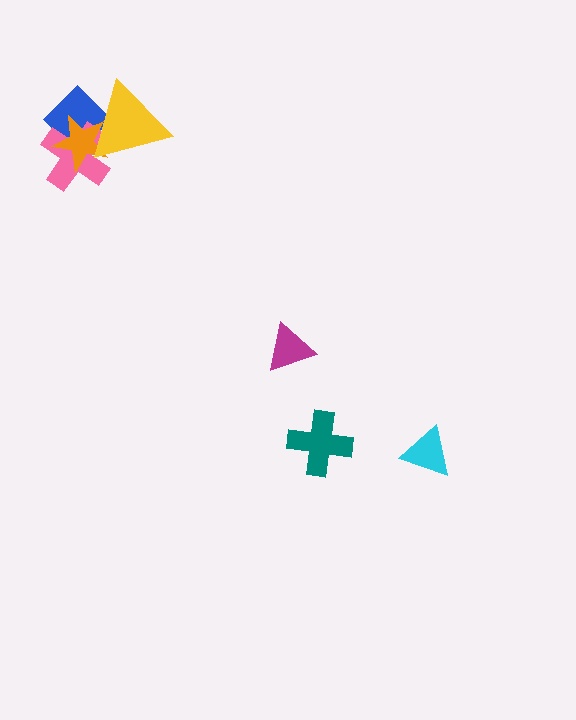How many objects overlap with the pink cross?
3 objects overlap with the pink cross.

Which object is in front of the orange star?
The yellow triangle is in front of the orange star.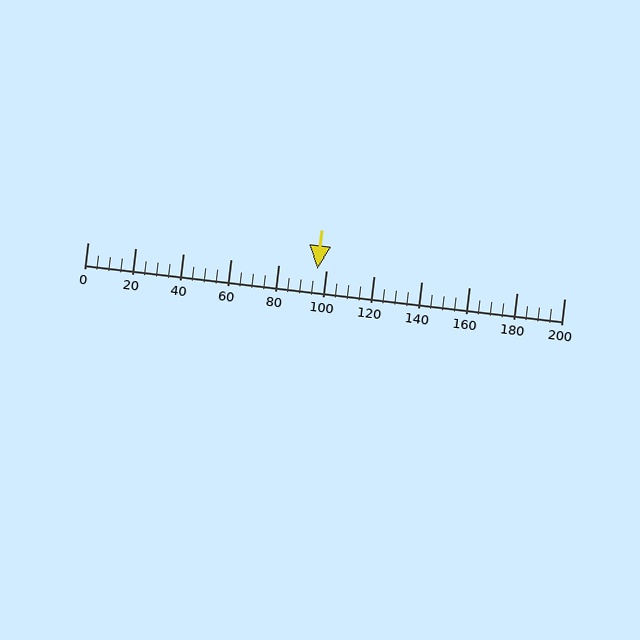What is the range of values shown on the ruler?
The ruler shows values from 0 to 200.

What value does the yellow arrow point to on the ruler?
The yellow arrow points to approximately 96.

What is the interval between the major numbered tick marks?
The major tick marks are spaced 20 units apart.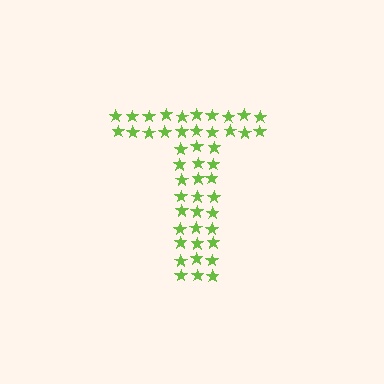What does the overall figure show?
The overall figure shows the letter T.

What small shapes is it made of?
It is made of small stars.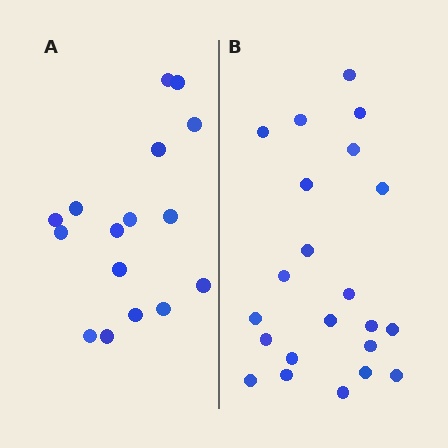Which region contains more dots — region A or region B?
Region B (the right region) has more dots.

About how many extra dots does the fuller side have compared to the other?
Region B has about 6 more dots than region A.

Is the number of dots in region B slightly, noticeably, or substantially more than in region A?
Region B has noticeably more, but not dramatically so. The ratio is roughly 1.4 to 1.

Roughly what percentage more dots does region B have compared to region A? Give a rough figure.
About 40% more.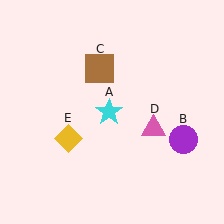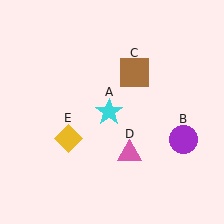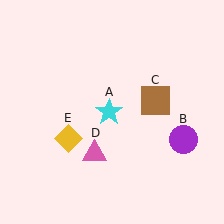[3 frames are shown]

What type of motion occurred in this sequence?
The brown square (object C), pink triangle (object D) rotated clockwise around the center of the scene.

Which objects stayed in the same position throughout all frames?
Cyan star (object A) and purple circle (object B) and yellow diamond (object E) remained stationary.